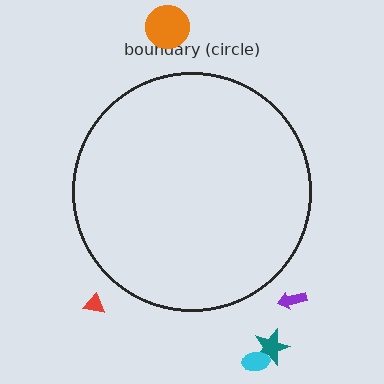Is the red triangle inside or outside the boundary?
Outside.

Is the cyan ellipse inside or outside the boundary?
Outside.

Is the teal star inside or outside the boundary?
Outside.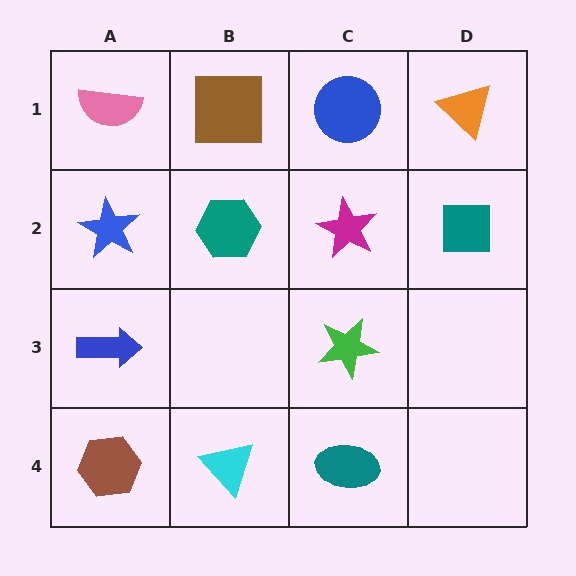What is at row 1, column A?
A pink semicircle.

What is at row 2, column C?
A magenta star.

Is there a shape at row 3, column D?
No, that cell is empty.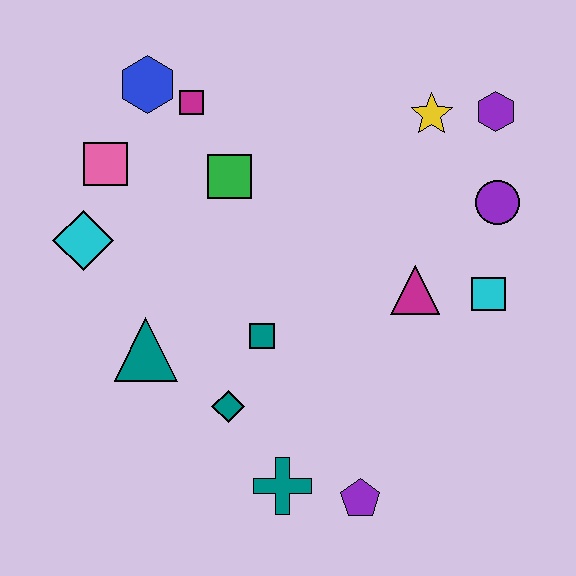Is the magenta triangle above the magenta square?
No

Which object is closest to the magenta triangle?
The cyan square is closest to the magenta triangle.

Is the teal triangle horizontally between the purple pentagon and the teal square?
No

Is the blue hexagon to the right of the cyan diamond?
Yes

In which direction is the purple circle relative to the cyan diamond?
The purple circle is to the right of the cyan diamond.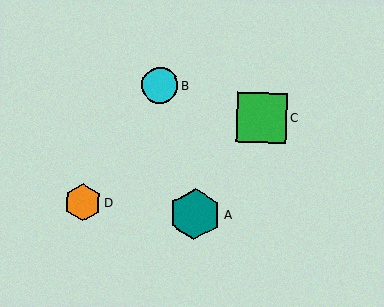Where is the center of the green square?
The center of the green square is at (262, 118).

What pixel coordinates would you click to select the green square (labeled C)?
Click at (262, 118) to select the green square C.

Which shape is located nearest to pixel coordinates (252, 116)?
The green square (labeled C) at (262, 118) is nearest to that location.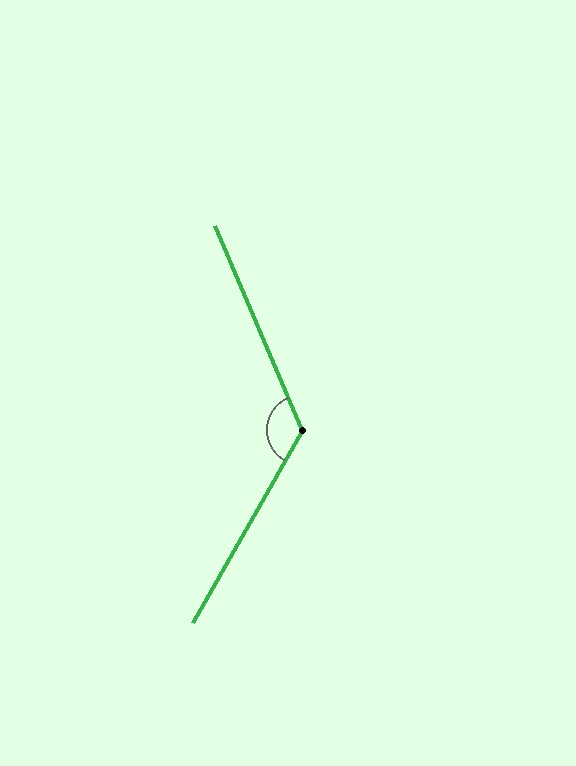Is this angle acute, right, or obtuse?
It is obtuse.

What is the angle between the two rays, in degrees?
Approximately 128 degrees.